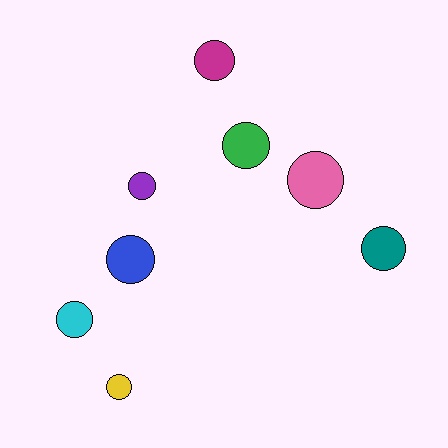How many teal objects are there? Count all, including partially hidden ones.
There is 1 teal object.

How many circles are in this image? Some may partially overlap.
There are 8 circles.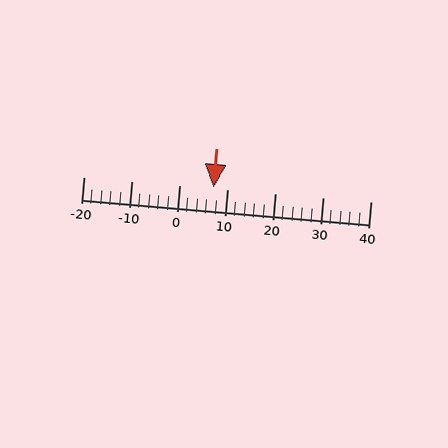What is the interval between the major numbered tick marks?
The major tick marks are spaced 10 units apart.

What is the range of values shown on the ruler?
The ruler shows values from -20 to 40.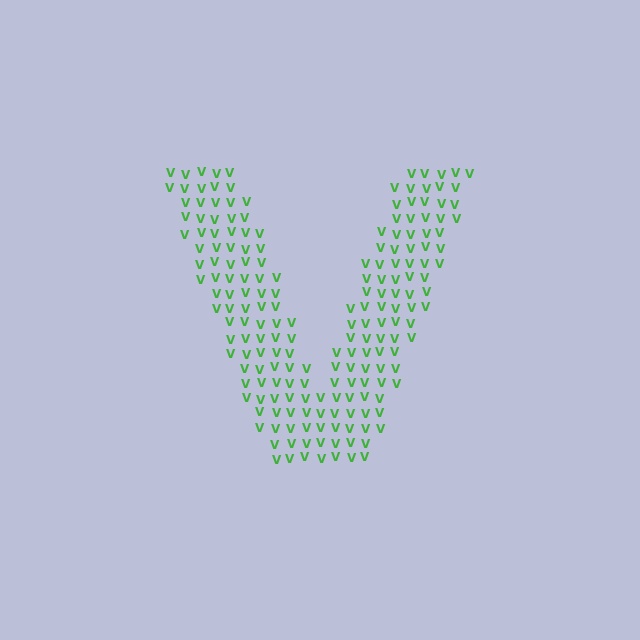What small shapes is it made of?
It is made of small letter V's.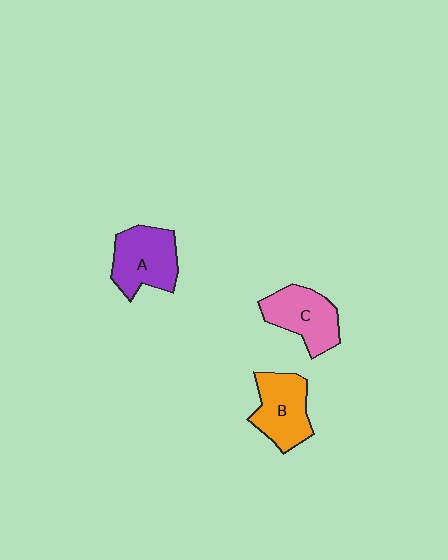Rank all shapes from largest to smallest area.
From largest to smallest: A (purple), B (orange), C (pink).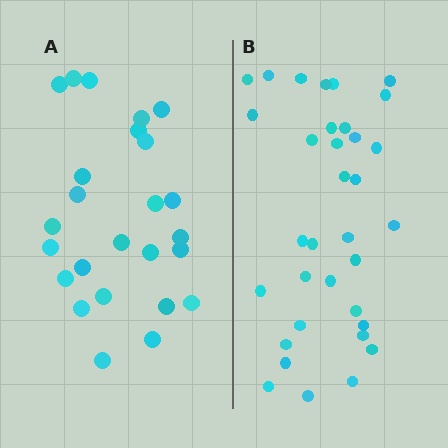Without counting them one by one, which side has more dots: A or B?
Region B (the right region) has more dots.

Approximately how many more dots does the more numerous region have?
Region B has roughly 8 or so more dots than region A.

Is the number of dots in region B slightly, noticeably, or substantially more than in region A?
Region B has noticeably more, but not dramatically so. The ratio is roughly 1.4 to 1.